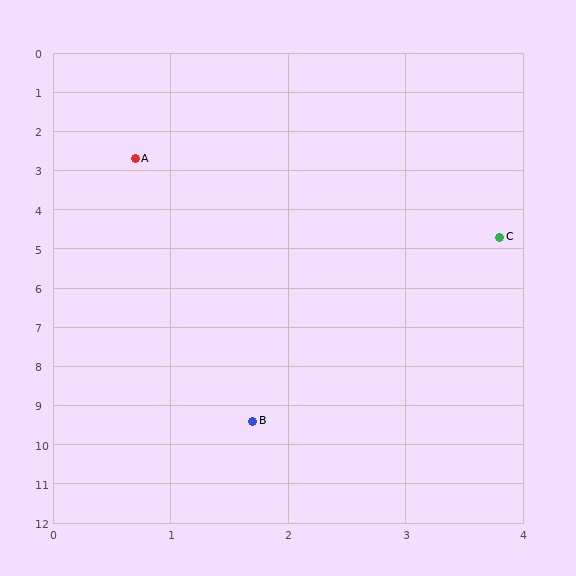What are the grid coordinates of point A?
Point A is at approximately (0.7, 2.7).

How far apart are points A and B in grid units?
Points A and B are about 6.8 grid units apart.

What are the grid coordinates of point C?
Point C is at approximately (3.8, 4.7).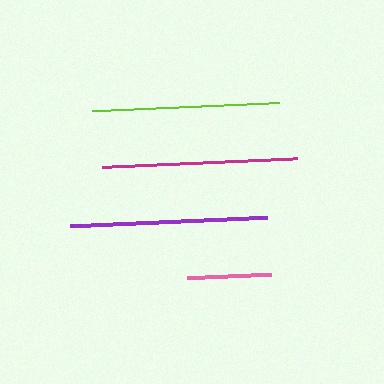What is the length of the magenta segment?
The magenta segment is approximately 194 pixels long.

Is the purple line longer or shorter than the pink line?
The purple line is longer than the pink line.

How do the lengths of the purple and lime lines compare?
The purple and lime lines are approximately the same length.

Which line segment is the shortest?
The pink line is the shortest at approximately 84 pixels.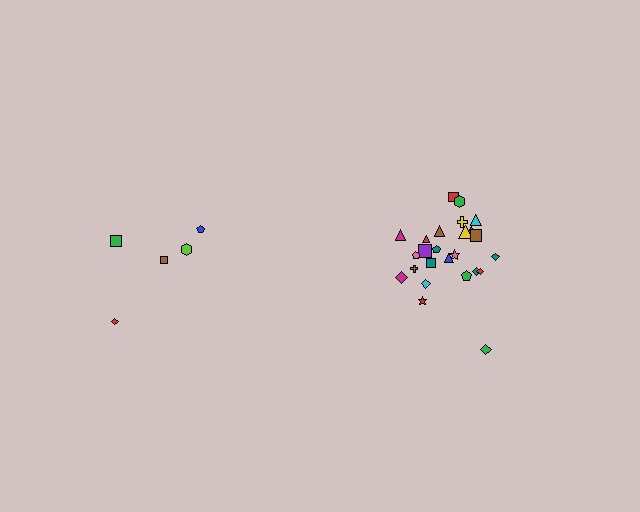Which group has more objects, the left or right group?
The right group.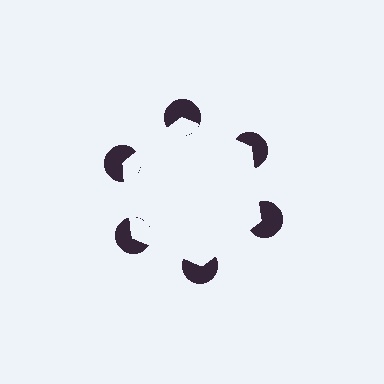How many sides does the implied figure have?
6 sides.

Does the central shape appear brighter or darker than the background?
It typically appears slightly brighter than the background, even though no actual brightness change is drawn.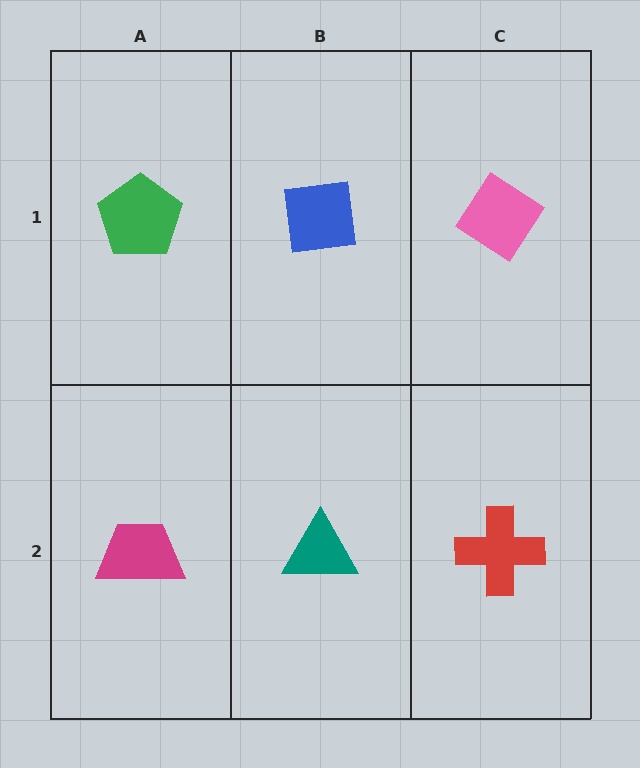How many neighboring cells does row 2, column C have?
2.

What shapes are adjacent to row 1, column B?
A teal triangle (row 2, column B), a green pentagon (row 1, column A), a pink diamond (row 1, column C).